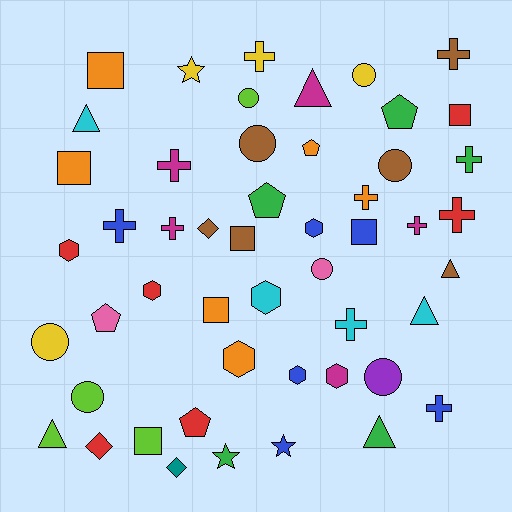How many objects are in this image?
There are 50 objects.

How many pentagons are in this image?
There are 5 pentagons.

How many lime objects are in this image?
There are 4 lime objects.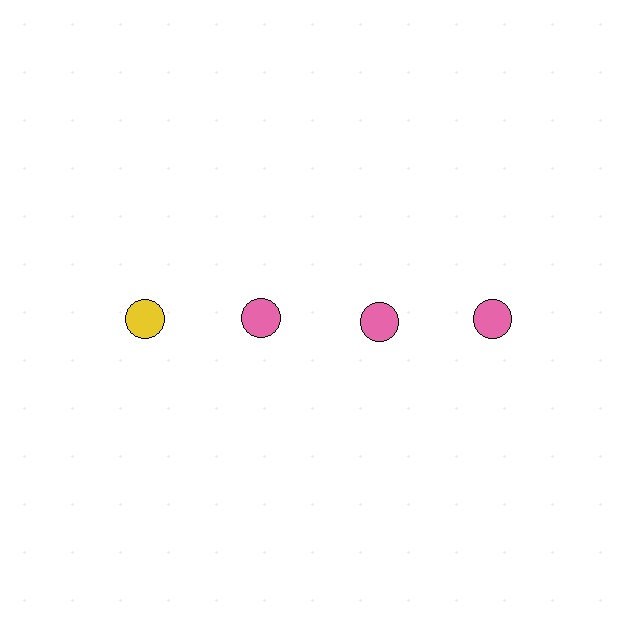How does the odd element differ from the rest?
It has a different color: yellow instead of pink.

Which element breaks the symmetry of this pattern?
The yellow circle in the top row, leftmost column breaks the symmetry. All other shapes are pink circles.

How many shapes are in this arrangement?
There are 4 shapes arranged in a grid pattern.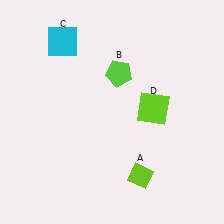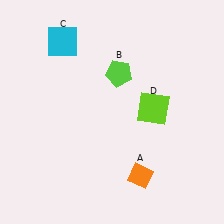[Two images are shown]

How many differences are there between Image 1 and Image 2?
There is 1 difference between the two images.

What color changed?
The diamond (A) changed from lime in Image 1 to orange in Image 2.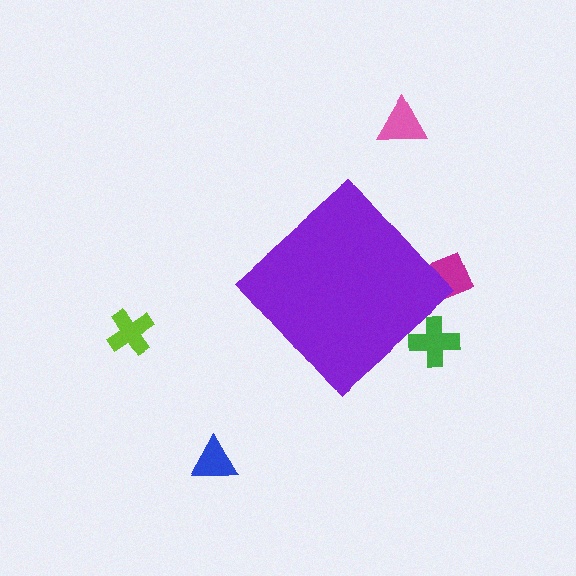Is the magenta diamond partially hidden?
Yes, the magenta diamond is partially hidden behind the purple diamond.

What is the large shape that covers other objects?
A purple diamond.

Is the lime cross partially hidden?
No, the lime cross is fully visible.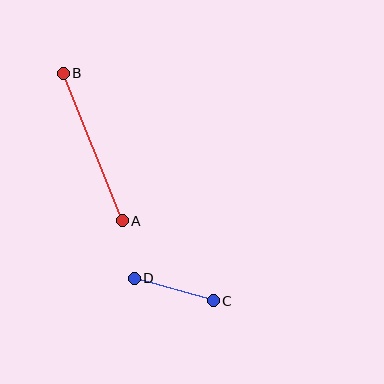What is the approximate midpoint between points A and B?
The midpoint is at approximately (93, 147) pixels.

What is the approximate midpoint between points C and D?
The midpoint is at approximately (174, 289) pixels.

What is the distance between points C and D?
The distance is approximately 82 pixels.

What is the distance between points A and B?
The distance is approximately 159 pixels.